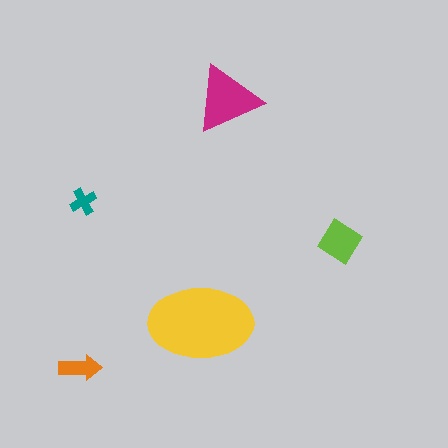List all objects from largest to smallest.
The yellow ellipse, the magenta triangle, the lime diamond, the orange arrow, the teal cross.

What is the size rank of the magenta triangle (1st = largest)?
2nd.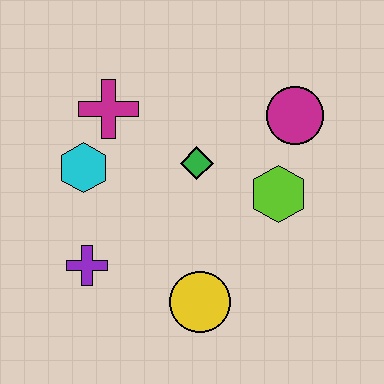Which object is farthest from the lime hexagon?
The purple cross is farthest from the lime hexagon.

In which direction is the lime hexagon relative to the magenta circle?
The lime hexagon is below the magenta circle.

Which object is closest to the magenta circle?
The lime hexagon is closest to the magenta circle.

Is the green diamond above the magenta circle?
No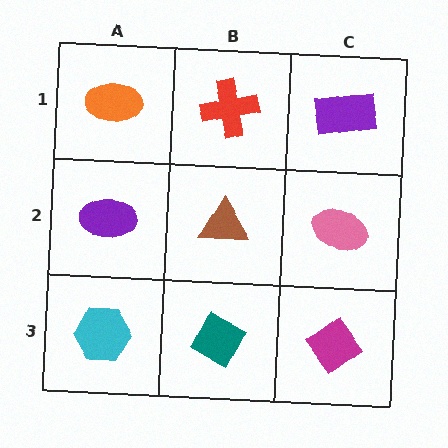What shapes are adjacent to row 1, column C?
A pink ellipse (row 2, column C), a red cross (row 1, column B).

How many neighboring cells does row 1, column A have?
2.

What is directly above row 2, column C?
A purple rectangle.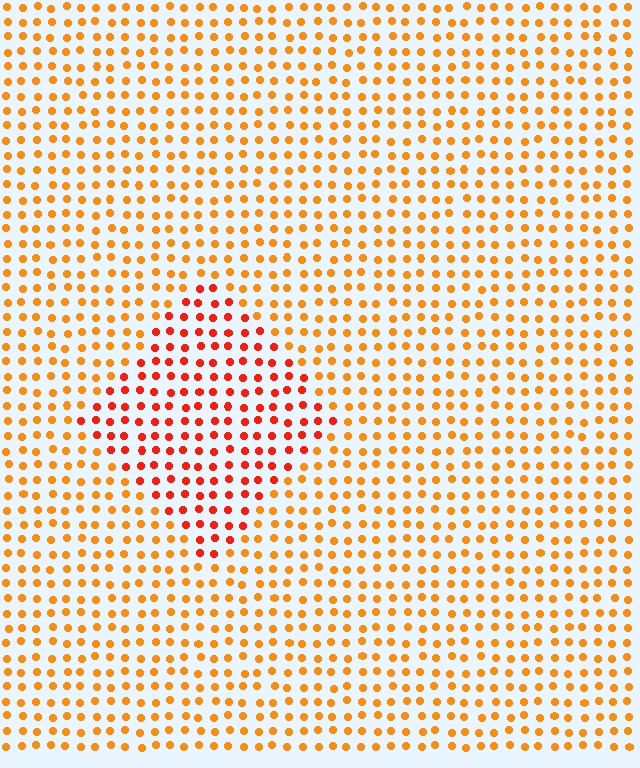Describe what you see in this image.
The image is filled with small orange elements in a uniform arrangement. A diamond-shaped region is visible where the elements are tinted to a slightly different hue, forming a subtle color boundary.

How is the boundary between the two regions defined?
The boundary is defined purely by a slight shift in hue (about 29 degrees). Spacing, size, and orientation are identical on both sides.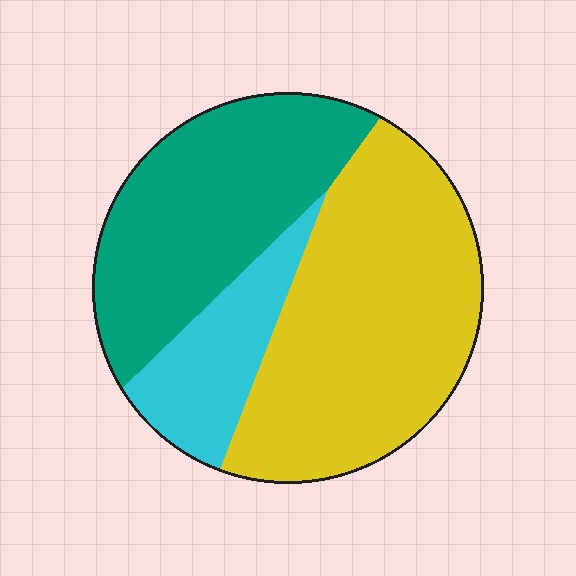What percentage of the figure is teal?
Teal covers about 35% of the figure.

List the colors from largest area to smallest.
From largest to smallest: yellow, teal, cyan.